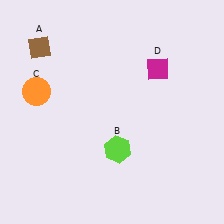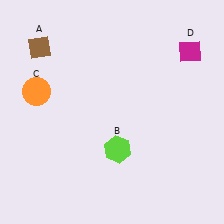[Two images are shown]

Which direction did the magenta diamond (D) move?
The magenta diamond (D) moved right.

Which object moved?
The magenta diamond (D) moved right.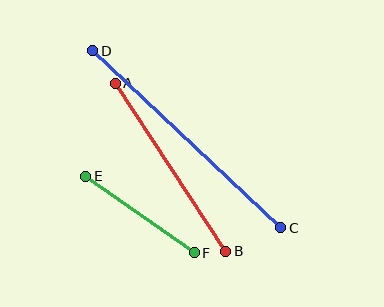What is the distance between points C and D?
The distance is approximately 258 pixels.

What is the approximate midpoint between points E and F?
The midpoint is at approximately (140, 215) pixels.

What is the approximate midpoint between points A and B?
The midpoint is at approximately (170, 167) pixels.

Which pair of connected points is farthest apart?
Points C and D are farthest apart.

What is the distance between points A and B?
The distance is approximately 201 pixels.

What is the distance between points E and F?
The distance is approximately 133 pixels.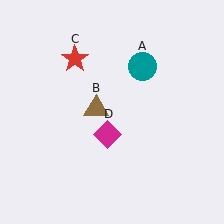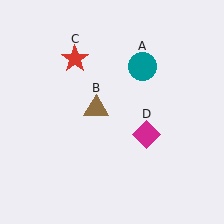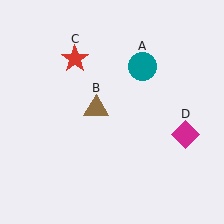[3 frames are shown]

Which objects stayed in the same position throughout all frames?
Teal circle (object A) and brown triangle (object B) and red star (object C) remained stationary.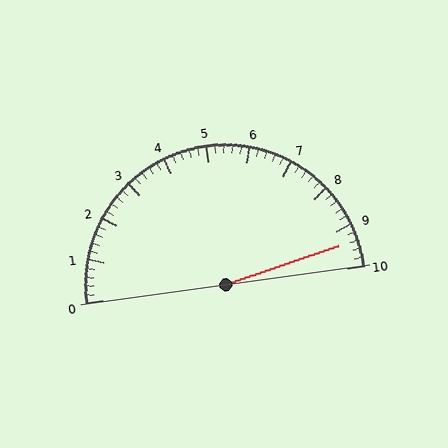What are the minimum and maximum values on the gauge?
The gauge ranges from 0 to 10.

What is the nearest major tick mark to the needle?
The nearest major tick mark is 9.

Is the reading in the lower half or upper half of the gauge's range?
The reading is in the upper half of the range (0 to 10).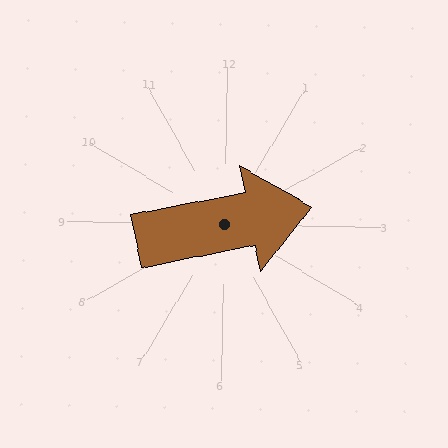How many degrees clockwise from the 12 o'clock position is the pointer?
Approximately 78 degrees.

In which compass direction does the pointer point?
East.